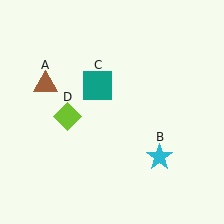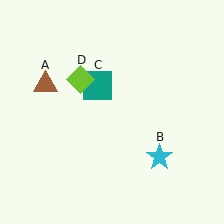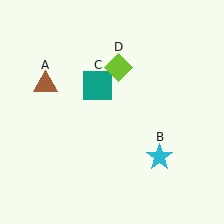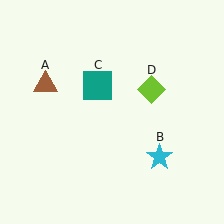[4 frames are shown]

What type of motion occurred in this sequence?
The lime diamond (object D) rotated clockwise around the center of the scene.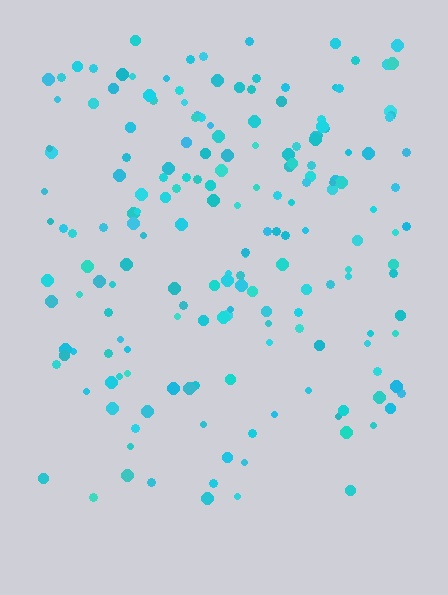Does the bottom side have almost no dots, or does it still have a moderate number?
Still a moderate number, just noticeably fewer than the top.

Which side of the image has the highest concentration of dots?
The top.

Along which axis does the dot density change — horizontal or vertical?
Vertical.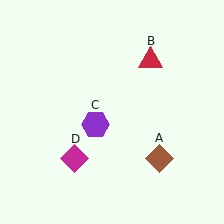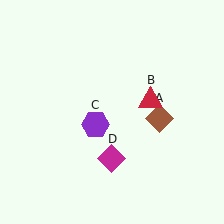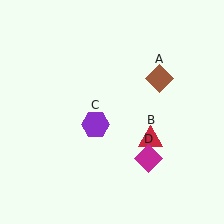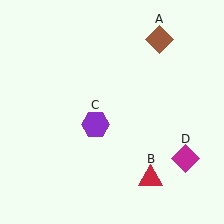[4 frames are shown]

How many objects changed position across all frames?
3 objects changed position: brown diamond (object A), red triangle (object B), magenta diamond (object D).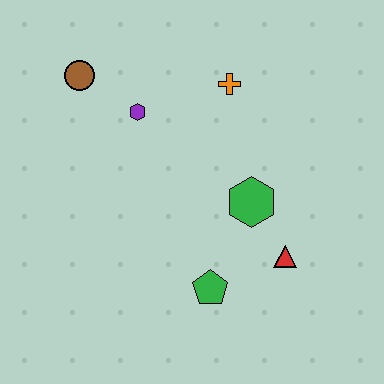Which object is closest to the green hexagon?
The red triangle is closest to the green hexagon.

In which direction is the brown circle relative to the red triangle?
The brown circle is to the left of the red triangle.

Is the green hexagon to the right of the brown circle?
Yes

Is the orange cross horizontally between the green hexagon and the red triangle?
No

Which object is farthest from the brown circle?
The red triangle is farthest from the brown circle.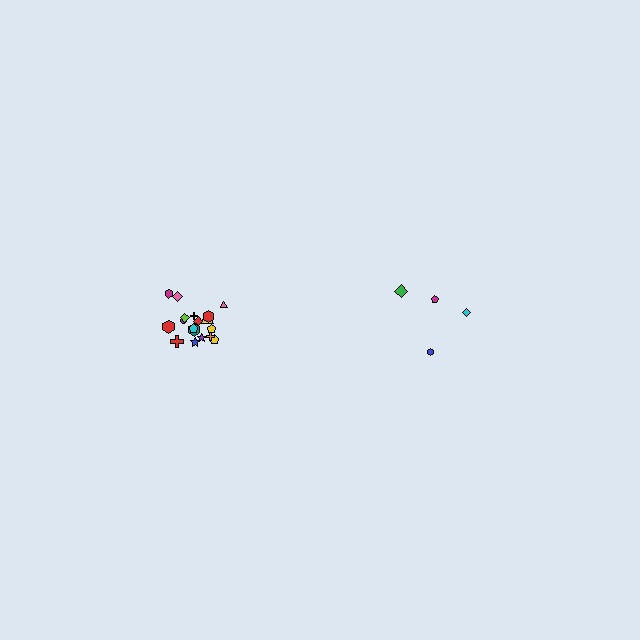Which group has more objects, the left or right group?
The left group.